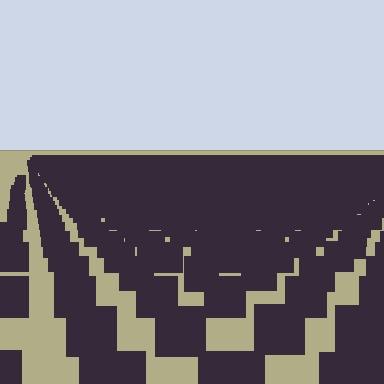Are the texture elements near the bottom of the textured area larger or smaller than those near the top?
Larger. Near the bottom, elements are closer to the viewer and appear at a bigger on-screen size.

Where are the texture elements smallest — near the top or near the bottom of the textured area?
Near the top.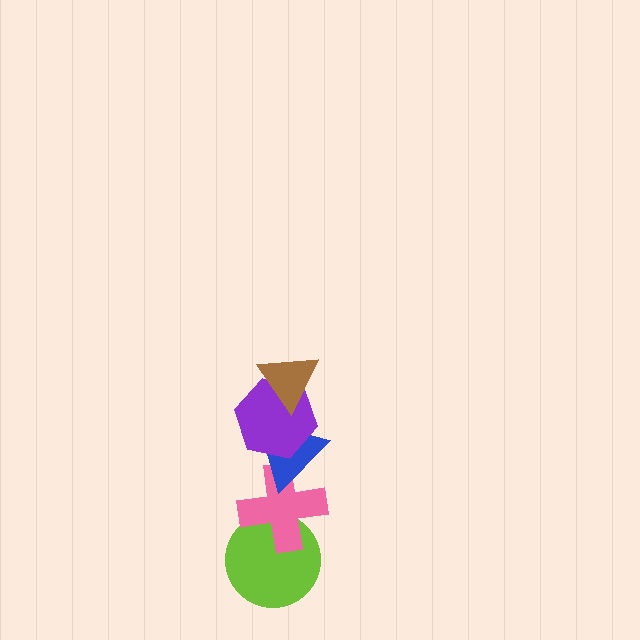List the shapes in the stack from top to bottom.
From top to bottom: the brown triangle, the purple hexagon, the blue triangle, the pink cross, the lime circle.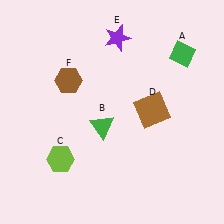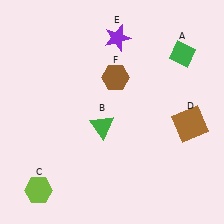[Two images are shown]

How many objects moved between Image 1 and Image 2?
3 objects moved between the two images.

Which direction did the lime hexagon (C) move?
The lime hexagon (C) moved down.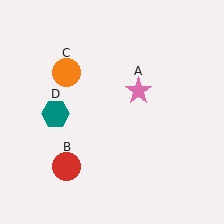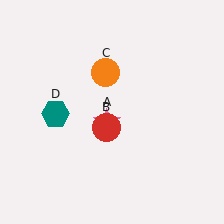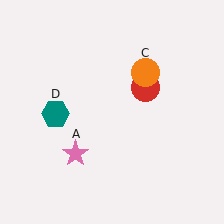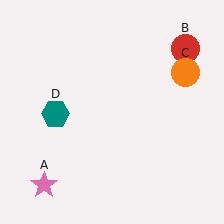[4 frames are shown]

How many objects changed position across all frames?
3 objects changed position: pink star (object A), red circle (object B), orange circle (object C).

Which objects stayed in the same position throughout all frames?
Teal hexagon (object D) remained stationary.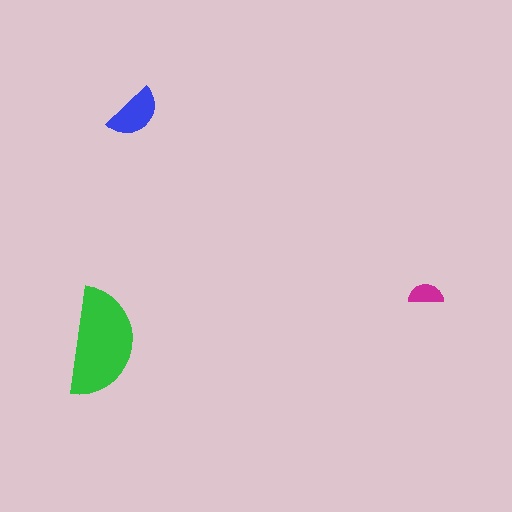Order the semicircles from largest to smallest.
the green one, the blue one, the magenta one.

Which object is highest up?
The blue semicircle is topmost.